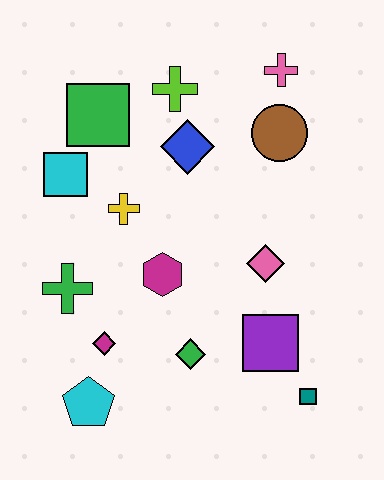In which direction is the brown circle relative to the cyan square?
The brown circle is to the right of the cyan square.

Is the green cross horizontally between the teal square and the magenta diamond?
No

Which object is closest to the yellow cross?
The cyan square is closest to the yellow cross.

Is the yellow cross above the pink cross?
No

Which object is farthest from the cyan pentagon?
The pink cross is farthest from the cyan pentagon.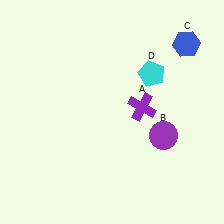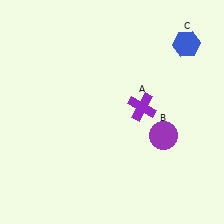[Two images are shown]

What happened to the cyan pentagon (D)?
The cyan pentagon (D) was removed in Image 2. It was in the top-right area of Image 1.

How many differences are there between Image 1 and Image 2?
There is 1 difference between the two images.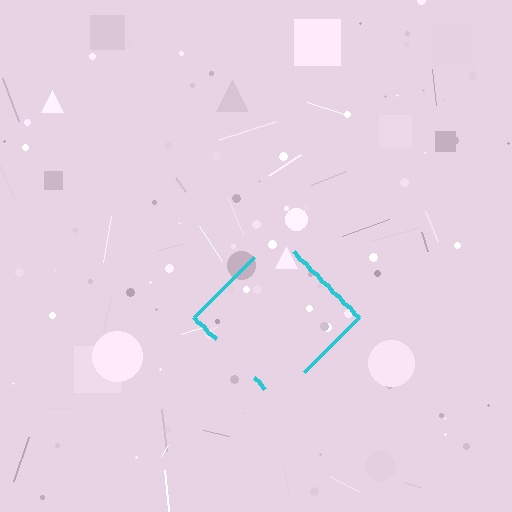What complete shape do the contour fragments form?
The contour fragments form a diamond.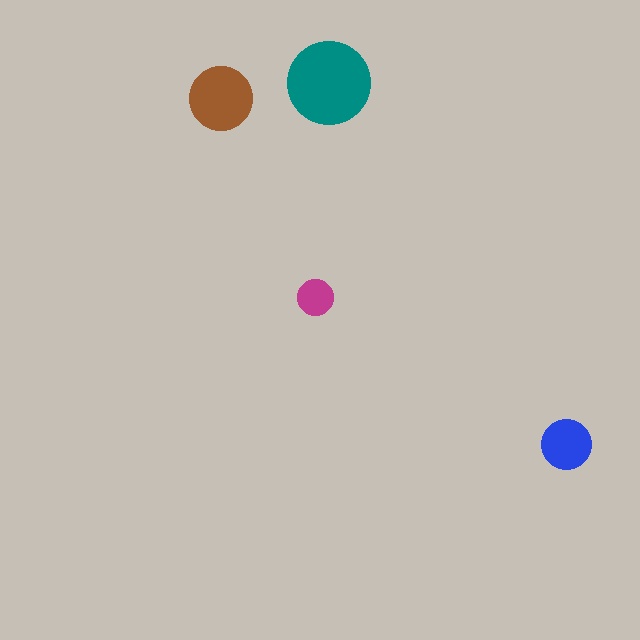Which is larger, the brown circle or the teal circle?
The teal one.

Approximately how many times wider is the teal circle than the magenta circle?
About 2.5 times wider.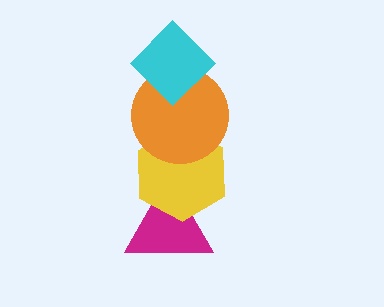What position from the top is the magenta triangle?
The magenta triangle is 4th from the top.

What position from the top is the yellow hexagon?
The yellow hexagon is 3rd from the top.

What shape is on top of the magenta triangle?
The yellow hexagon is on top of the magenta triangle.